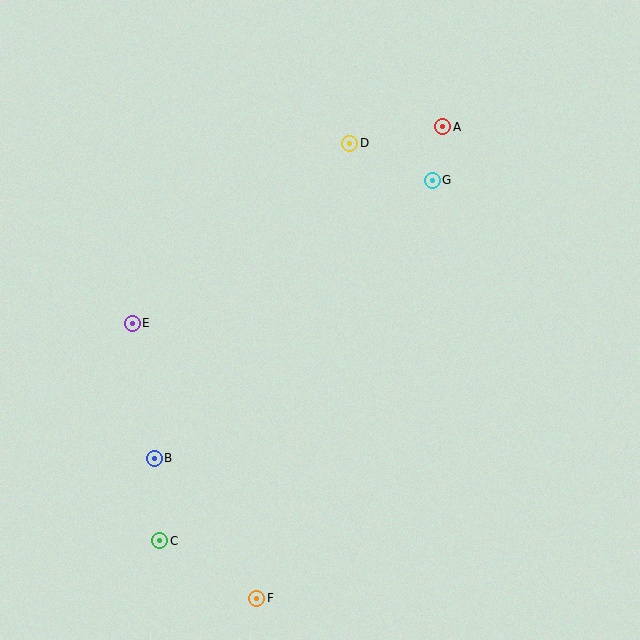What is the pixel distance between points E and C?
The distance between E and C is 219 pixels.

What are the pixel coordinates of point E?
Point E is at (132, 323).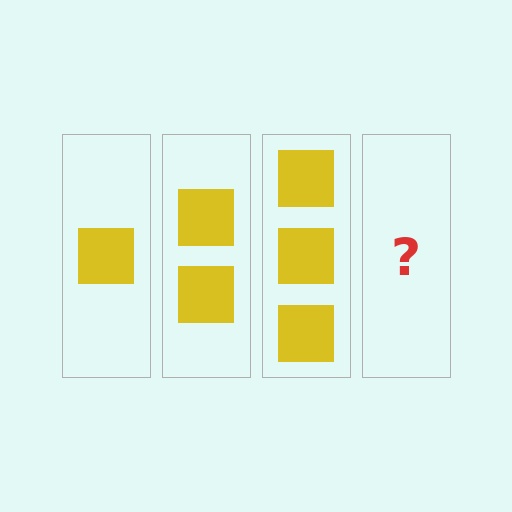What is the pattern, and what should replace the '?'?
The pattern is that each step adds one more square. The '?' should be 4 squares.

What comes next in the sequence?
The next element should be 4 squares.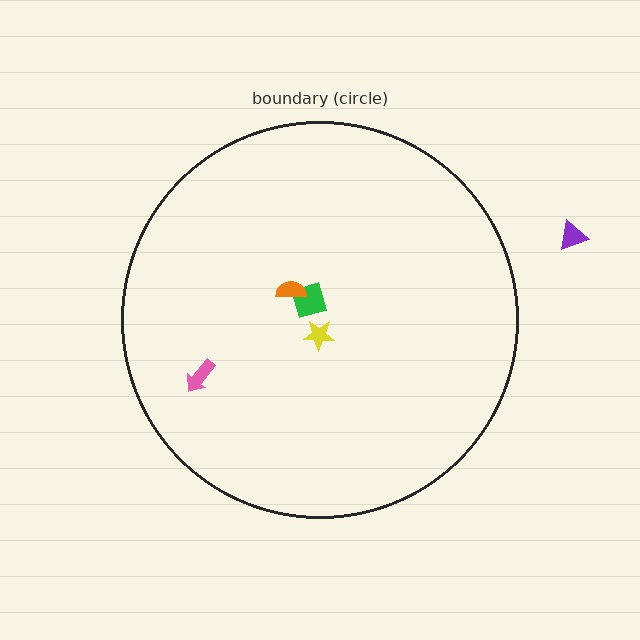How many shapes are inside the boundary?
4 inside, 1 outside.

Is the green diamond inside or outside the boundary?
Inside.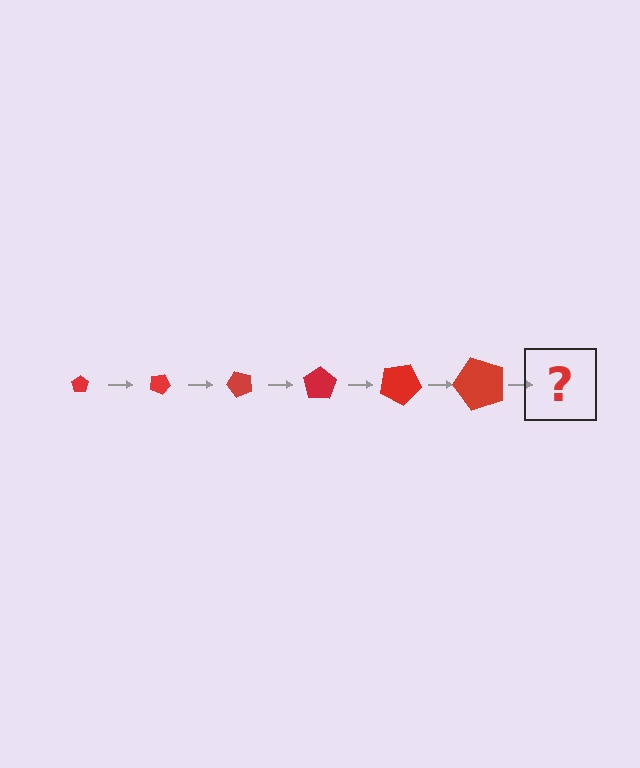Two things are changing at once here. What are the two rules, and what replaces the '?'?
The two rules are that the pentagon grows larger each step and it rotates 25 degrees each step. The '?' should be a pentagon, larger than the previous one and rotated 150 degrees from the start.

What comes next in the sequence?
The next element should be a pentagon, larger than the previous one and rotated 150 degrees from the start.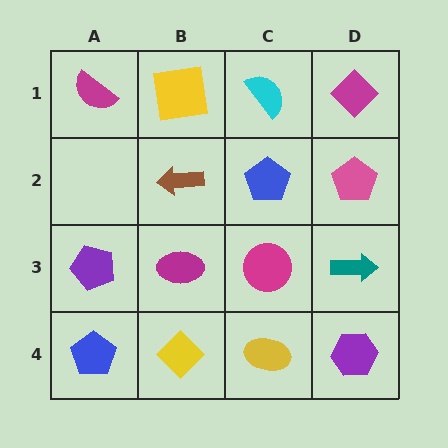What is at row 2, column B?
A brown arrow.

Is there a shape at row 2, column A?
No, that cell is empty.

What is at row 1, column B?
A yellow square.